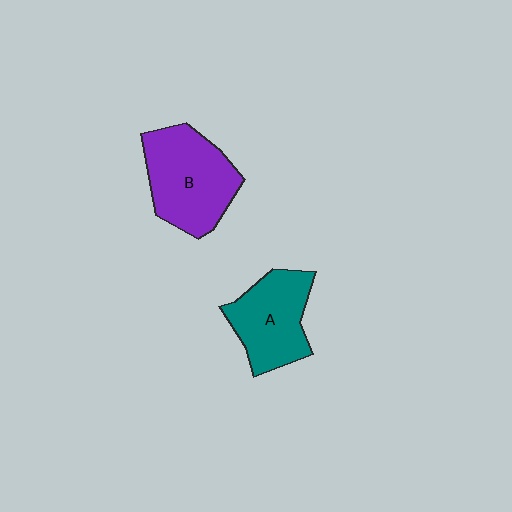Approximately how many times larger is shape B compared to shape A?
Approximately 1.2 times.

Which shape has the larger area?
Shape B (purple).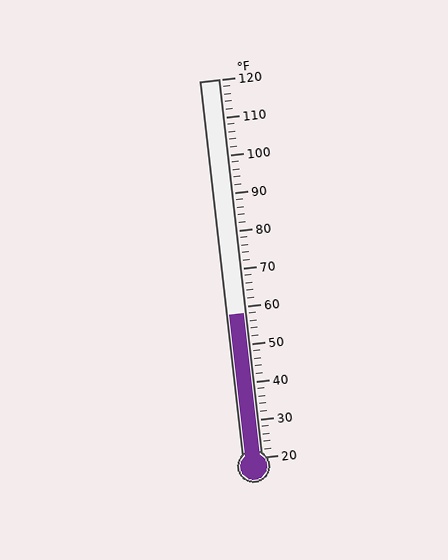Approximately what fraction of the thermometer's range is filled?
The thermometer is filled to approximately 40% of its range.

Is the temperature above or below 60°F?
The temperature is below 60°F.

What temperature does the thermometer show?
The thermometer shows approximately 58°F.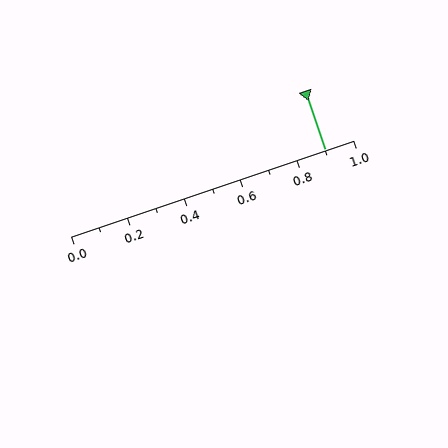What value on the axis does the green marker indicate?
The marker indicates approximately 0.9.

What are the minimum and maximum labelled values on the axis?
The axis runs from 0.0 to 1.0.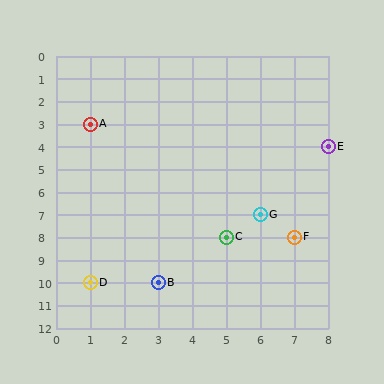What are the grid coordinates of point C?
Point C is at grid coordinates (5, 8).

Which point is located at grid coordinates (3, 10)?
Point B is at (3, 10).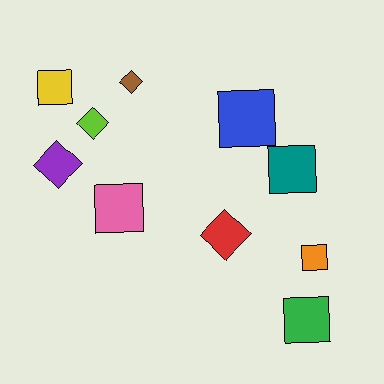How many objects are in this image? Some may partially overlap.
There are 10 objects.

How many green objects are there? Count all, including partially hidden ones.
There is 1 green object.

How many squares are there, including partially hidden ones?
There are 6 squares.